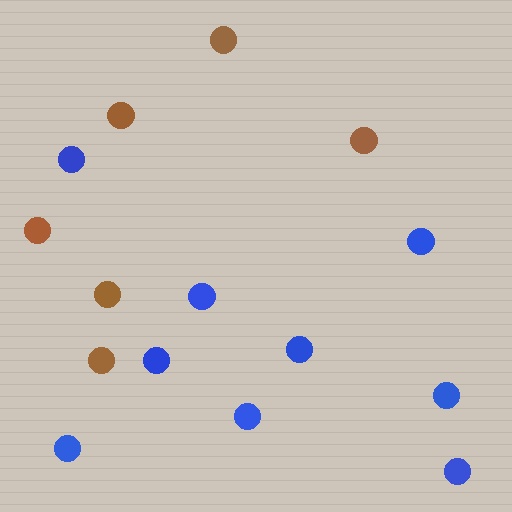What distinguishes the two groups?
There are 2 groups: one group of blue circles (9) and one group of brown circles (6).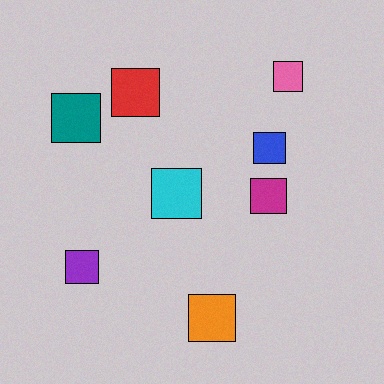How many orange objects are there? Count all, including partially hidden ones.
There is 1 orange object.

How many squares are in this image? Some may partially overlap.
There are 8 squares.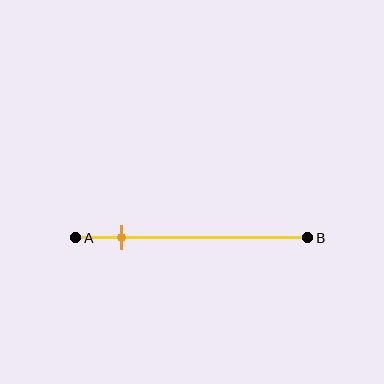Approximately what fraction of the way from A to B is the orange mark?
The orange mark is approximately 20% of the way from A to B.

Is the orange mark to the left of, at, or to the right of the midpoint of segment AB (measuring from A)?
The orange mark is to the left of the midpoint of segment AB.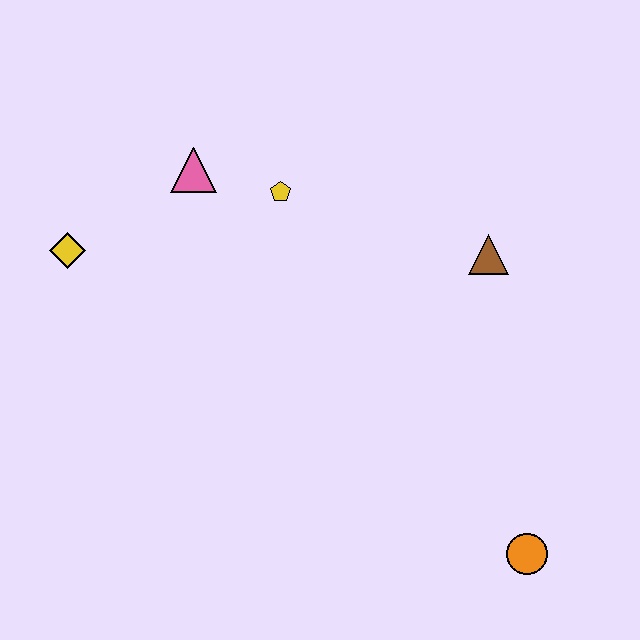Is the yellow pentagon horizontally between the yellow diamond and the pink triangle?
No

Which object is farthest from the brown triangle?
The yellow diamond is farthest from the brown triangle.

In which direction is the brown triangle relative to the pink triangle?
The brown triangle is to the right of the pink triangle.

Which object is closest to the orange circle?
The brown triangle is closest to the orange circle.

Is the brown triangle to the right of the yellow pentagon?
Yes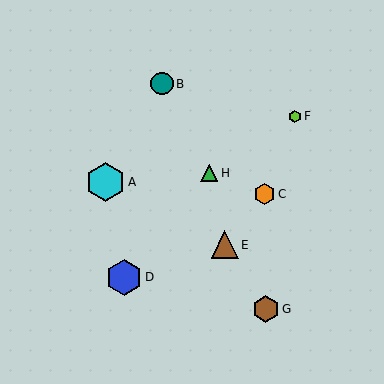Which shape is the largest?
The cyan hexagon (labeled A) is the largest.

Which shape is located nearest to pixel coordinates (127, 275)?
The blue hexagon (labeled D) at (124, 277) is nearest to that location.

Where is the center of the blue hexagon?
The center of the blue hexagon is at (124, 277).